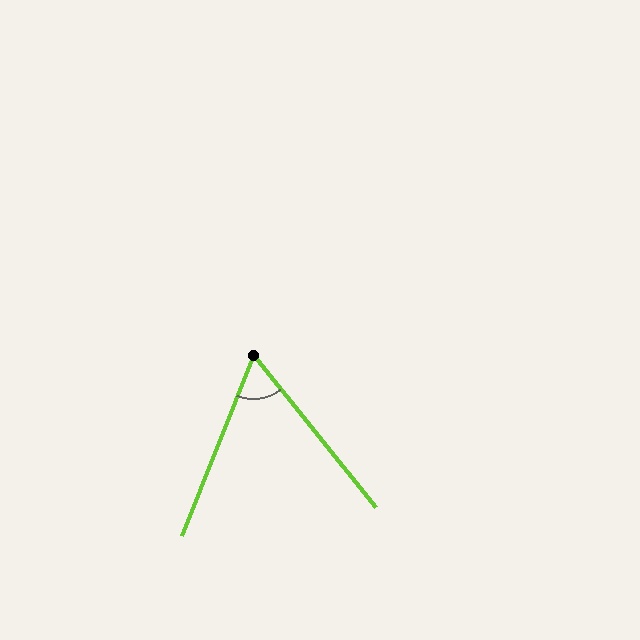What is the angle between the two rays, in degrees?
Approximately 61 degrees.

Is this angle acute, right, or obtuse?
It is acute.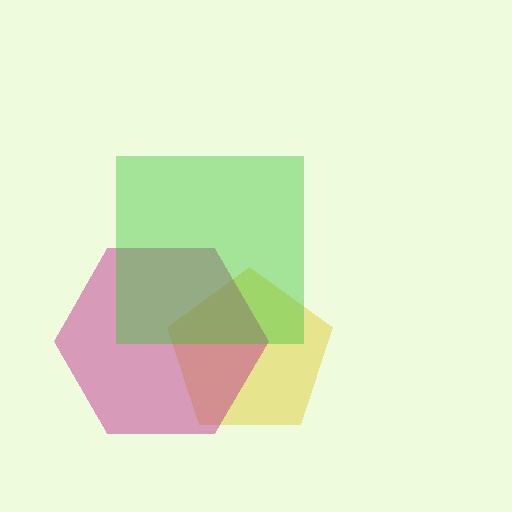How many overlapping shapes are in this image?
There are 3 overlapping shapes in the image.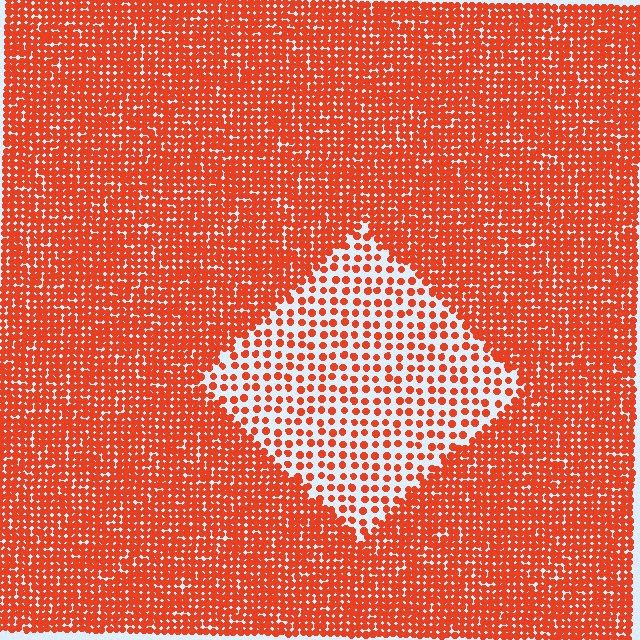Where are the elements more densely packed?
The elements are more densely packed outside the diamond boundary.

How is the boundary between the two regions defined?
The boundary is defined by a change in element density (approximately 2.5x ratio). All elements are the same color, size, and shape.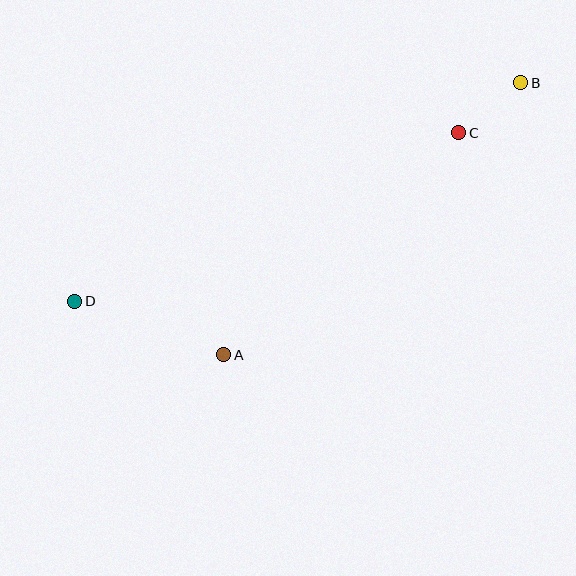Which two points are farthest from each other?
Points B and D are farthest from each other.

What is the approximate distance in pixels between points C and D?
The distance between C and D is approximately 419 pixels.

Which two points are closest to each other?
Points B and C are closest to each other.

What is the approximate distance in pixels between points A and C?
The distance between A and C is approximately 323 pixels.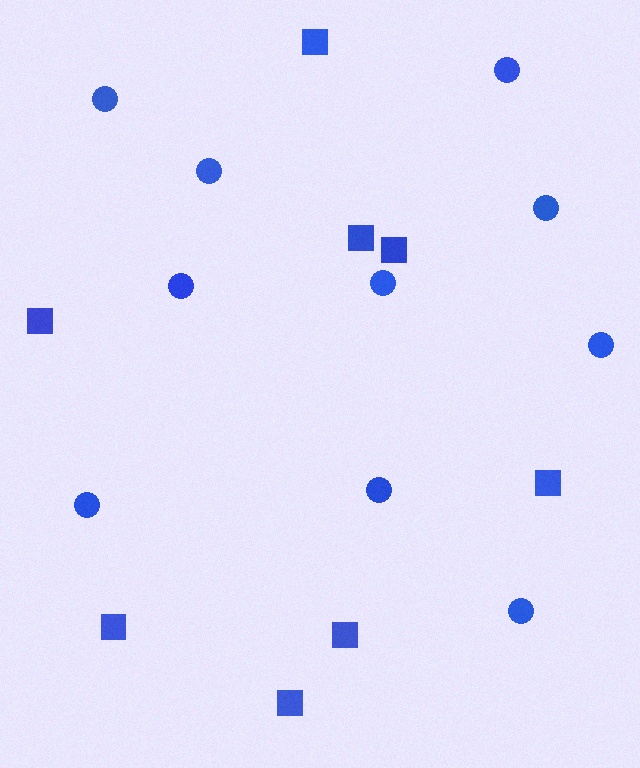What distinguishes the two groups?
There are 2 groups: one group of circles (10) and one group of squares (8).